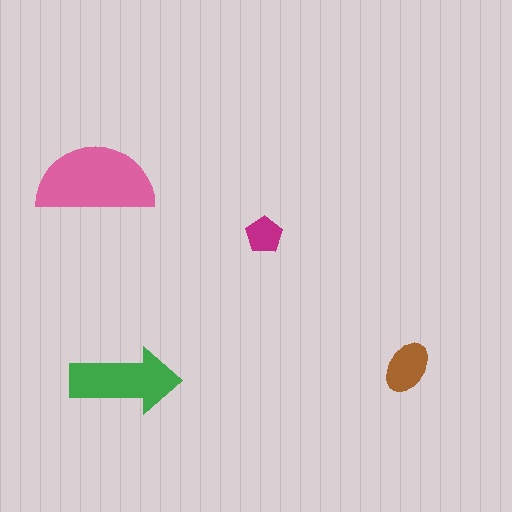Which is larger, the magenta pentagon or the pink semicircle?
The pink semicircle.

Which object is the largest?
The pink semicircle.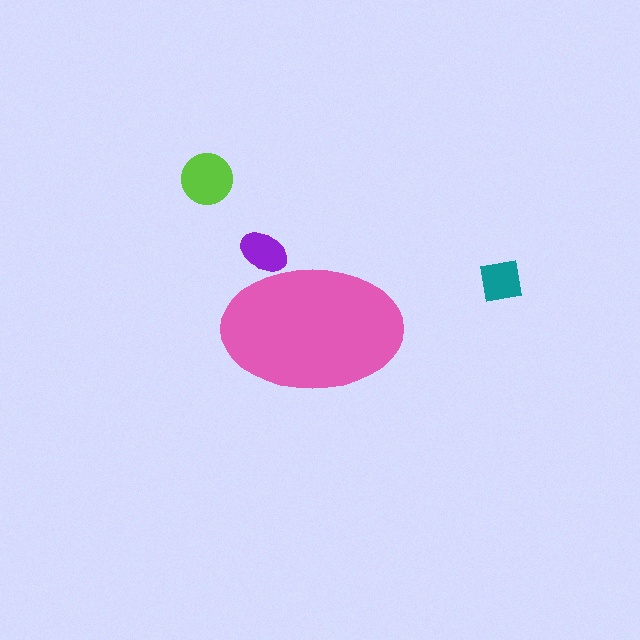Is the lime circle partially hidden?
No, the lime circle is fully visible.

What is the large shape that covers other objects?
A pink ellipse.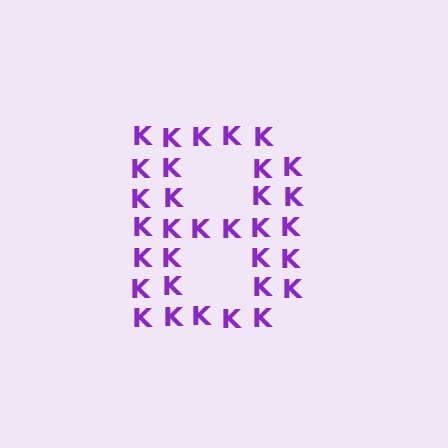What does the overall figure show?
The overall figure shows the letter B.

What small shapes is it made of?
It is made of small letter K's.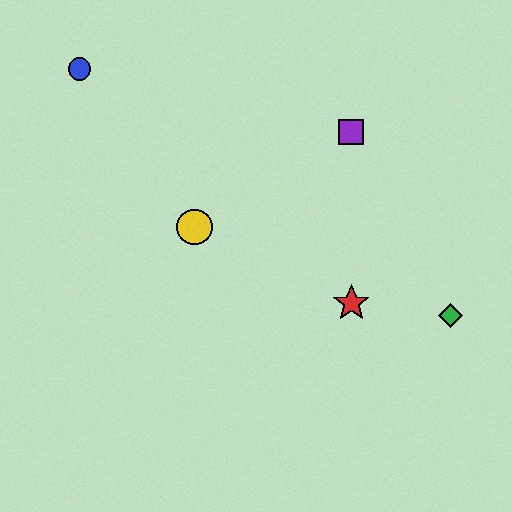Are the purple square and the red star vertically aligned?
Yes, both are at x≈351.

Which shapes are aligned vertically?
The red star, the purple square are aligned vertically.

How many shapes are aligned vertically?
2 shapes (the red star, the purple square) are aligned vertically.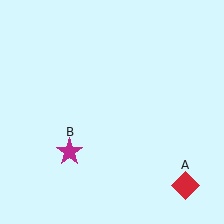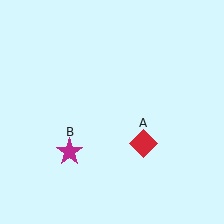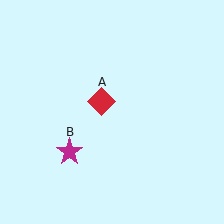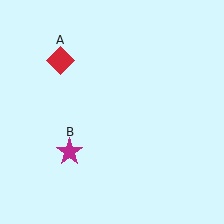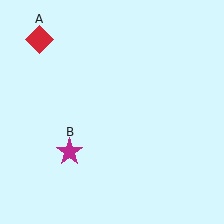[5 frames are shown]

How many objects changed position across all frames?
1 object changed position: red diamond (object A).